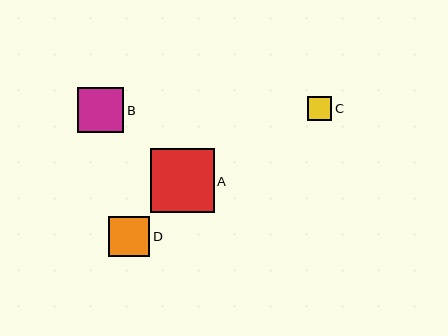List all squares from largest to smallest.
From largest to smallest: A, B, D, C.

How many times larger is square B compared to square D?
Square B is approximately 1.1 times the size of square D.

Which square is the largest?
Square A is the largest with a size of approximately 64 pixels.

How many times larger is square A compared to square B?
Square A is approximately 1.4 times the size of square B.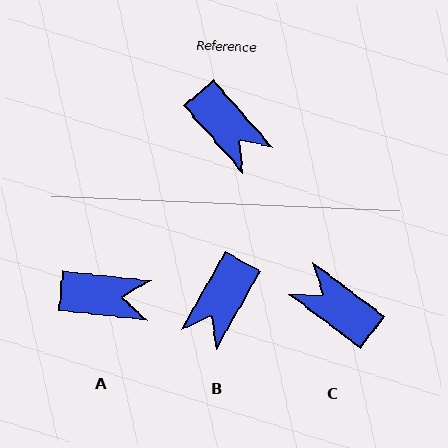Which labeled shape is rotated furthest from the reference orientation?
C, about 168 degrees away.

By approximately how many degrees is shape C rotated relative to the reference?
Approximately 168 degrees clockwise.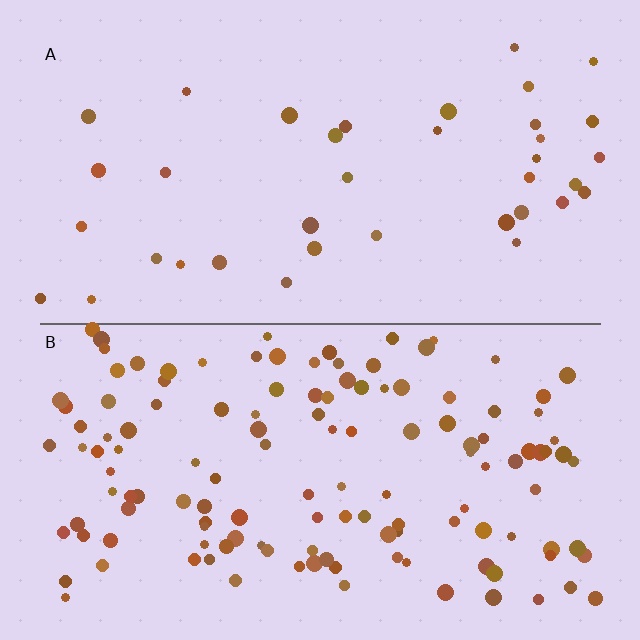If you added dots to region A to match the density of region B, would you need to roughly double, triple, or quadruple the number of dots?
Approximately quadruple.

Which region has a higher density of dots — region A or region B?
B (the bottom).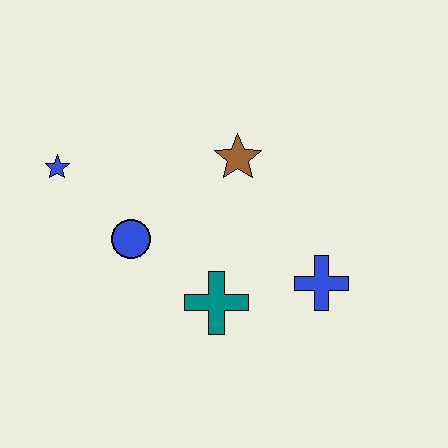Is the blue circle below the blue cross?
No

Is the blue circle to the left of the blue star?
No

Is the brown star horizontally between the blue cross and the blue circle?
Yes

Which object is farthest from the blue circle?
The blue cross is farthest from the blue circle.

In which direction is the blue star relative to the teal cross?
The blue star is to the left of the teal cross.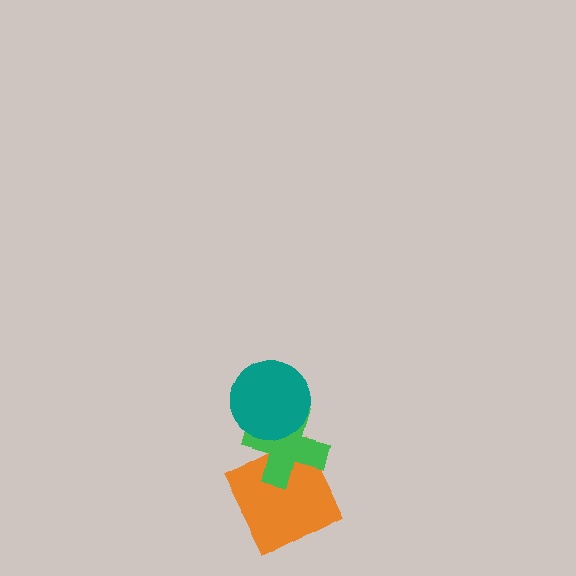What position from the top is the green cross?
The green cross is 2nd from the top.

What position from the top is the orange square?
The orange square is 3rd from the top.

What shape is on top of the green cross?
The teal circle is on top of the green cross.